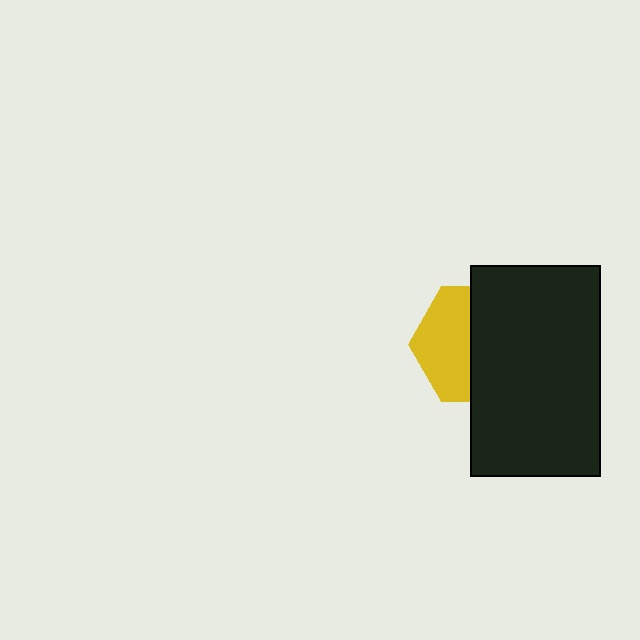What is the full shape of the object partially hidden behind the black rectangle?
The partially hidden object is a yellow hexagon.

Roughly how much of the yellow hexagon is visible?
A small part of it is visible (roughly 45%).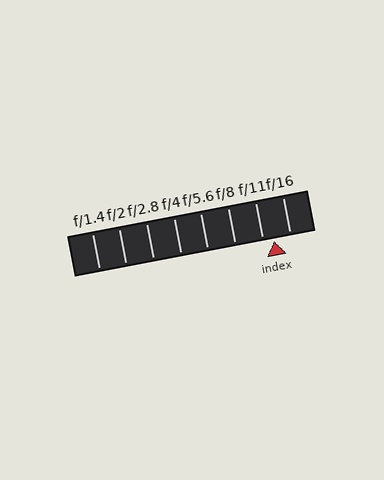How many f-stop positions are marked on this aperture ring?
There are 8 f-stop positions marked.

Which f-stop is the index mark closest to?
The index mark is closest to f/11.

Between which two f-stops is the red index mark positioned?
The index mark is between f/11 and f/16.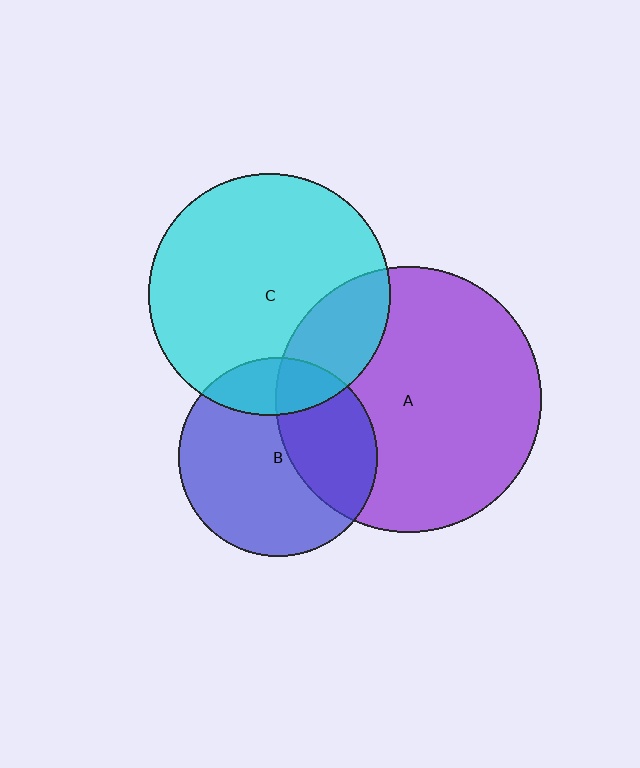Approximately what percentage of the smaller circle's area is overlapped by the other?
Approximately 20%.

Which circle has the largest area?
Circle A (purple).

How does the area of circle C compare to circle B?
Approximately 1.5 times.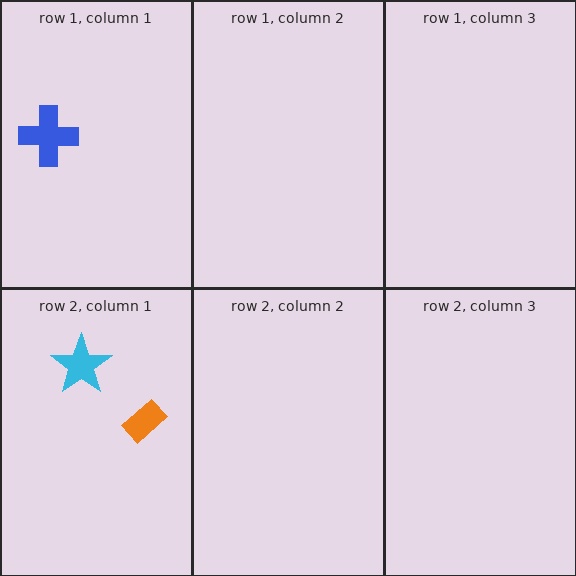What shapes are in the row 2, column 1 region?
The cyan star, the orange rectangle.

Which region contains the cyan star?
The row 2, column 1 region.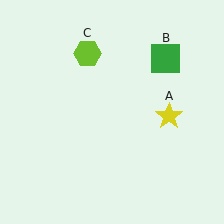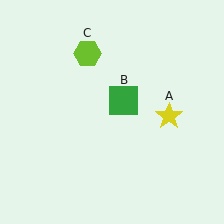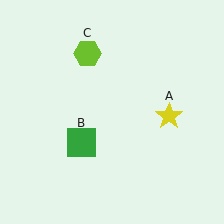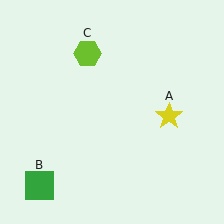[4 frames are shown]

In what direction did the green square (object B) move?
The green square (object B) moved down and to the left.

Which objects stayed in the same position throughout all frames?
Yellow star (object A) and lime hexagon (object C) remained stationary.